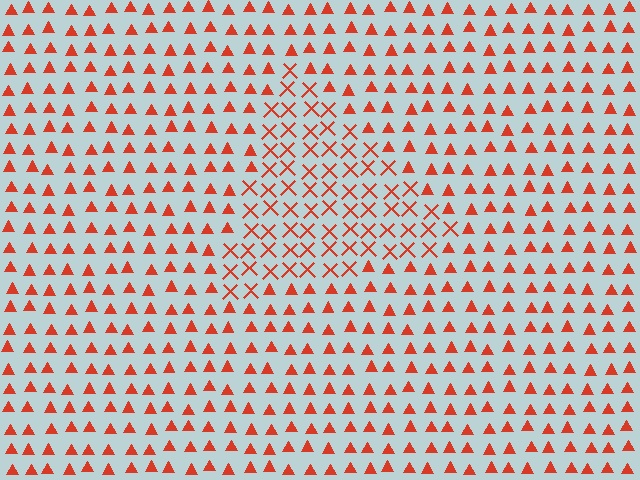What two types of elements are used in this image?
The image uses X marks inside the triangle region and triangles outside it.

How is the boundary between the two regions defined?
The boundary is defined by a change in element shape: X marks inside vs. triangles outside. All elements share the same color and spacing.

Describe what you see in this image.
The image is filled with small red elements arranged in a uniform grid. A triangle-shaped region contains X marks, while the surrounding area contains triangles. The boundary is defined purely by the change in element shape.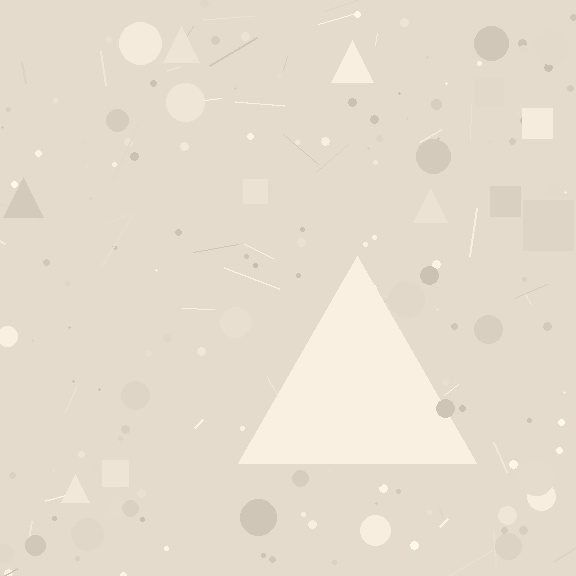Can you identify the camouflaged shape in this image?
The camouflaged shape is a triangle.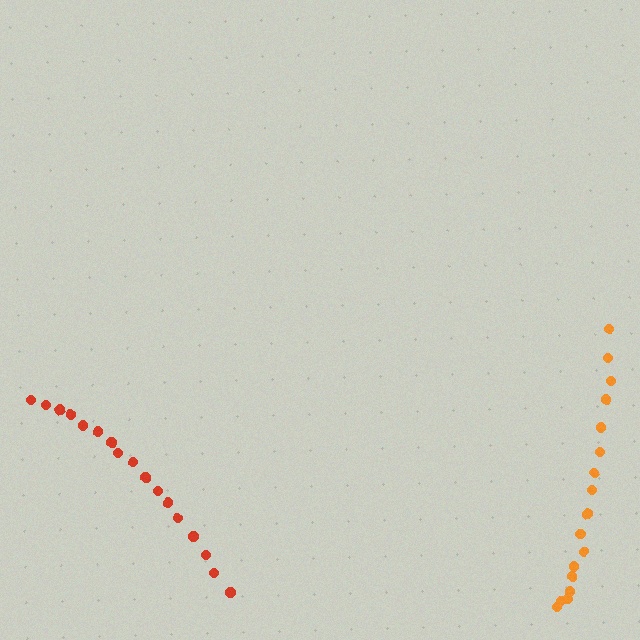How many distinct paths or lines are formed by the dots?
There are 2 distinct paths.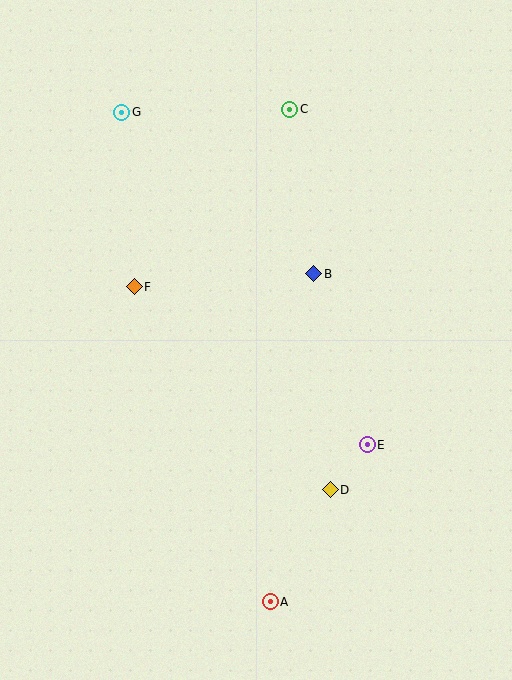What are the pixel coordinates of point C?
Point C is at (290, 109).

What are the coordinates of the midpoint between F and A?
The midpoint between F and A is at (202, 444).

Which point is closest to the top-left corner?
Point G is closest to the top-left corner.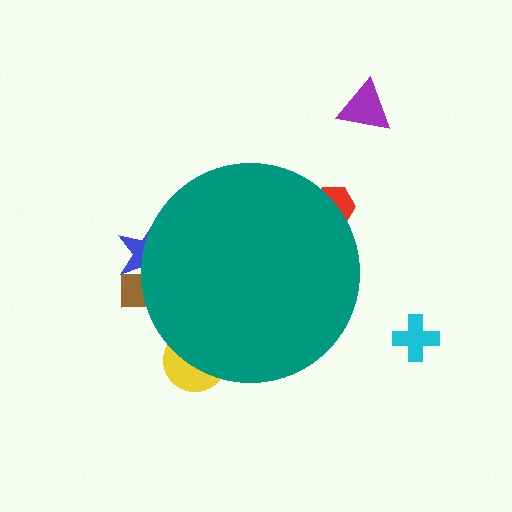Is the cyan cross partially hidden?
No, the cyan cross is fully visible.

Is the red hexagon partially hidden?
Yes, the red hexagon is partially hidden behind the teal circle.